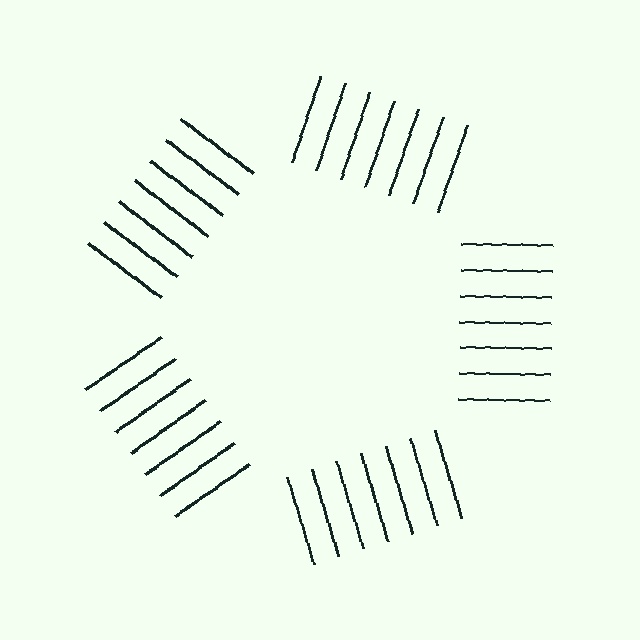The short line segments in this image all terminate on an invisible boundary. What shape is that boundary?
An illusory pentagon — the line segments terminate on its edges but no continuous stroke is drawn.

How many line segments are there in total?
35 — 7 along each of the 5 edges.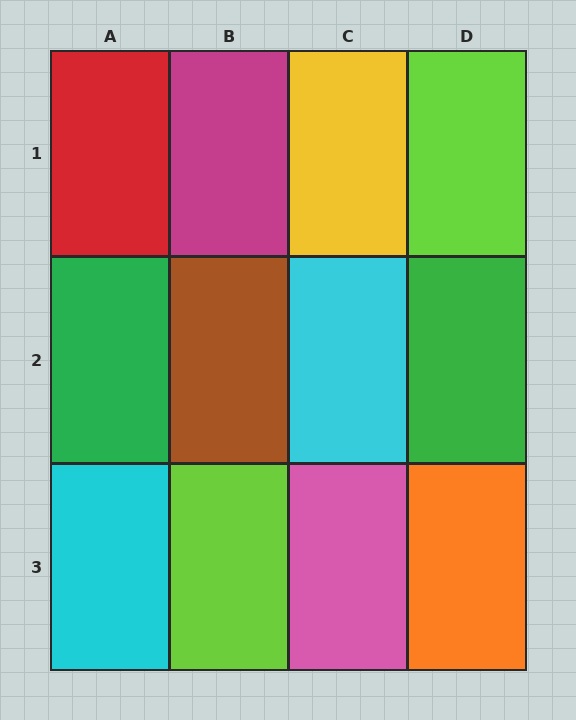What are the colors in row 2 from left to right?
Green, brown, cyan, green.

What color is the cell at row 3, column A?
Cyan.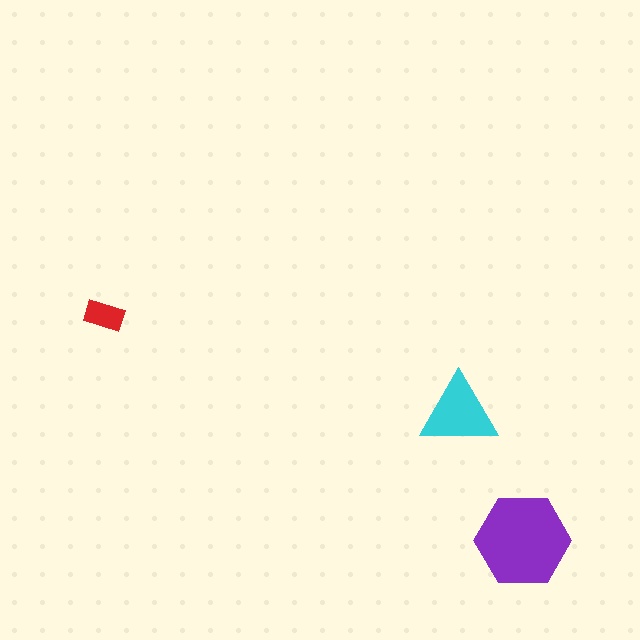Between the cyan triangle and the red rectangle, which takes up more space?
The cyan triangle.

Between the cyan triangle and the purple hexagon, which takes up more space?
The purple hexagon.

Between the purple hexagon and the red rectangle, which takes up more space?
The purple hexagon.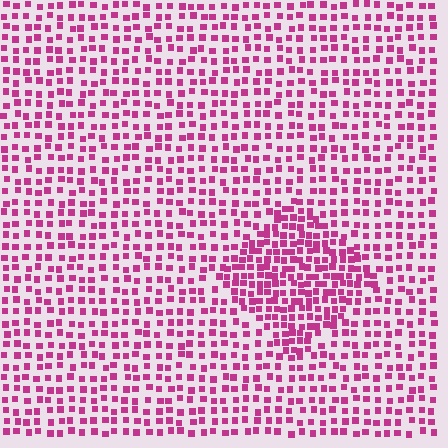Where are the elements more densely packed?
The elements are more densely packed inside the diamond boundary.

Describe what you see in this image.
The image contains small magenta elements arranged at two different densities. A diamond-shaped region is visible where the elements are more densely packed than the surrounding area.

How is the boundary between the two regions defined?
The boundary is defined by a change in element density (approximately 1.8x ratio). All elements are the same color, size, and shape.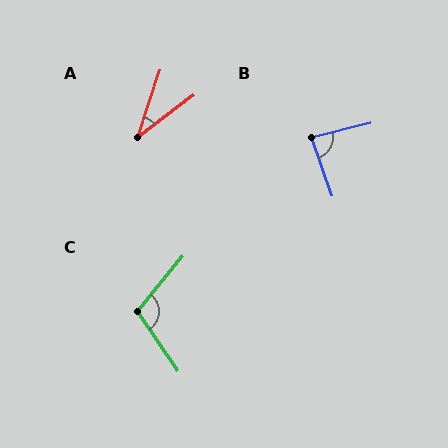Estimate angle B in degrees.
Approximately 84 degrees.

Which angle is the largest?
C, at approximately 107 degrees.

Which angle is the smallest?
A, at approximately 34 degrees.